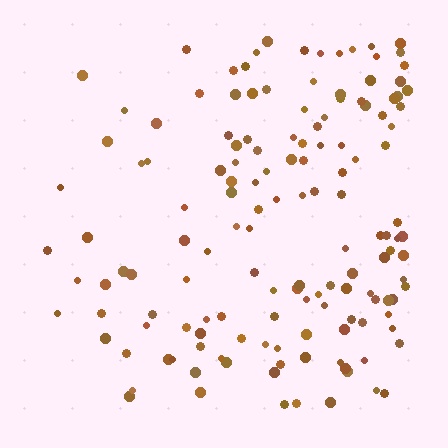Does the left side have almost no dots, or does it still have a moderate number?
Still a moderate number, just noticeably fewer than the right.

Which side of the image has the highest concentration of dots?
The right.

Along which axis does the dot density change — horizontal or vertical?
Horizontal.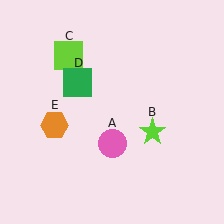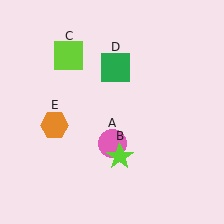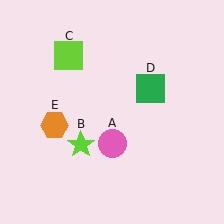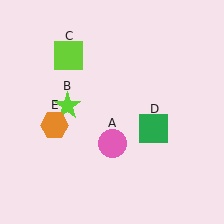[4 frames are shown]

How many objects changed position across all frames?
2 objects changed position: lime star (object B), green square (object D).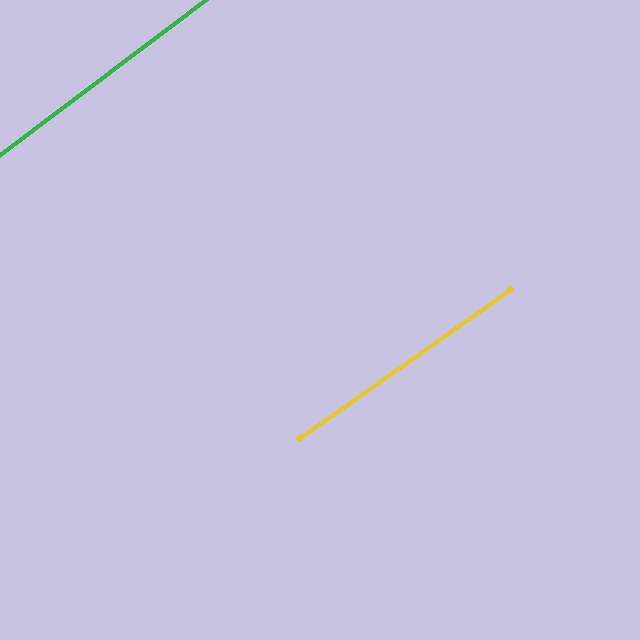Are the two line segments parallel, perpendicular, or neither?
Parallel — their directions differ by only 1.8°.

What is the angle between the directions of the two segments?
Approximately 2 degrees.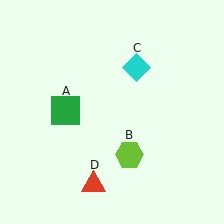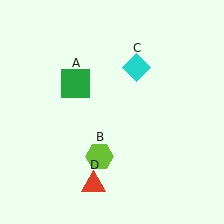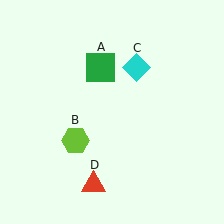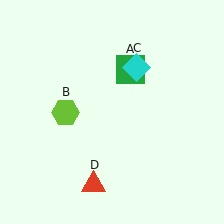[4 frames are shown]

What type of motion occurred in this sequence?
The green square (object A), lime hexagon (object B) rotated clockwise around the center of the scene.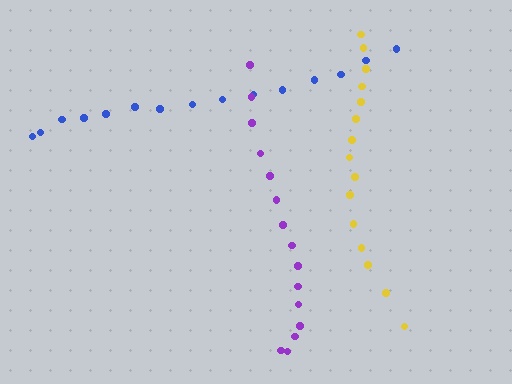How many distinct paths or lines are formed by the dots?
There are 3 distinct paths.